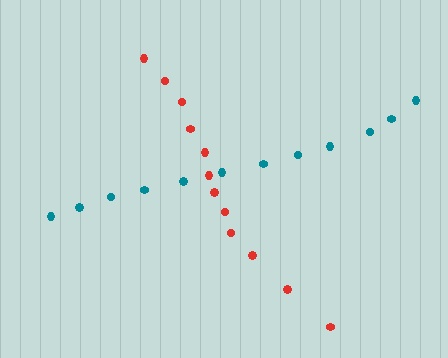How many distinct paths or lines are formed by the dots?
There are 2 distinct paths.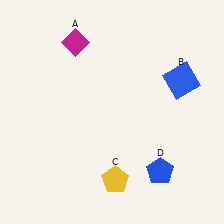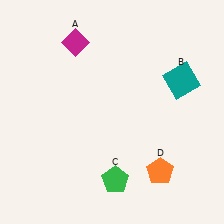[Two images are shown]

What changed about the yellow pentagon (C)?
In Image 1, C is yellow. In Image 2, it changed to green.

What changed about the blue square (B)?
In Image 1, B is blue. In Image 2, it changed to teal.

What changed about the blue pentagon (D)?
In Image 1, D is blue. In Image 2, it changed to orange.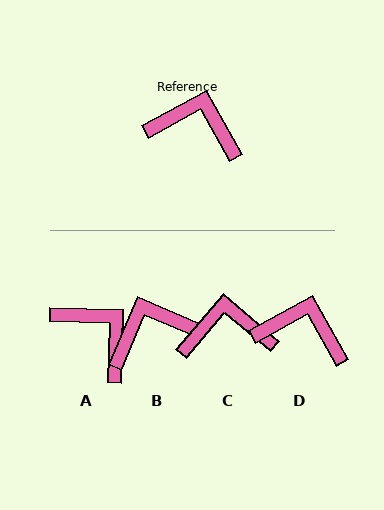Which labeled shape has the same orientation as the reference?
D.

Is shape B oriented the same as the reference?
No, it is off by about 38 degrees.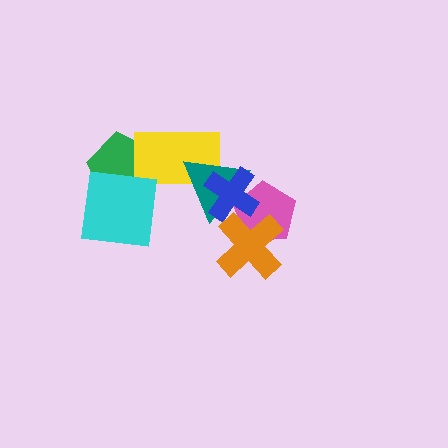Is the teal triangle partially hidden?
Yes, it is partially covered by another shape.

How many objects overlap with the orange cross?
2 objects overlap with the orange cross.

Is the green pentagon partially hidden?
Yes, it is partially covered by another shape.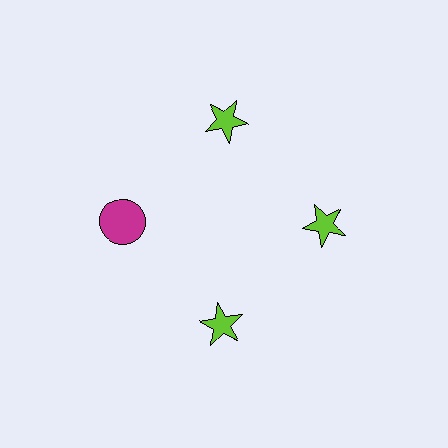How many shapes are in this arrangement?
There are 4 shapes arranged in a ring pattern.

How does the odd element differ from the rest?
It differs in both color (magenta instead of lime) and shape (circle instead of star).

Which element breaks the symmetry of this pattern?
The magenta circle at roughly the 9 o'clock position breaks the symmetry. All other shapes are lime stars.